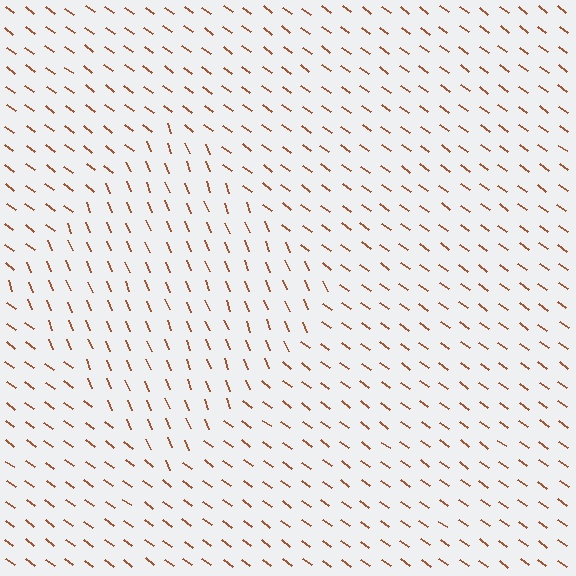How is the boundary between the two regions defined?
The boundary is defined purely by a change in line orientation (approximately 32 degrees difference). All lines are the same color and thickness.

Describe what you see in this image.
The image is filled with small brown line segments. A diamond region in the image has lines oriented differently from the surrounding lines, creating a visible texture boundary.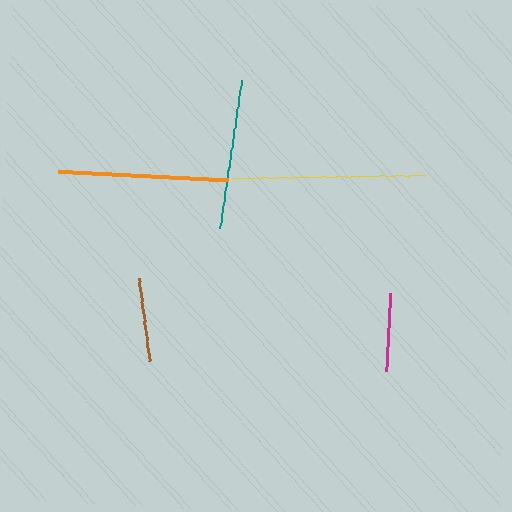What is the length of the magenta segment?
The magenta segment is approximately 79 pixels long.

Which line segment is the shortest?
The magenta line is the shortest at approximately 79 pixels.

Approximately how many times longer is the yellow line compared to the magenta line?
The yellow line is approximately 2.4 times the length of the magenta line.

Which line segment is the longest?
The yellow line is the longest at approximately 192 pixels.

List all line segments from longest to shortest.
From longest to shortest: yellow, orange, teal, brown, magenta.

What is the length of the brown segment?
The brown segment is approximately 84 pixels long.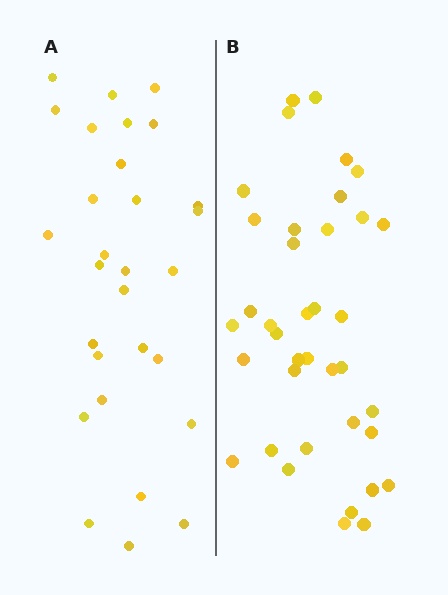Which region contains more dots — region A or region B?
Region B (the right region) has more dots.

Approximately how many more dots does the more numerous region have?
Region B has roughly 8 or so more dots than region A.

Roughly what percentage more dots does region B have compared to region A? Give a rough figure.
About 30% more.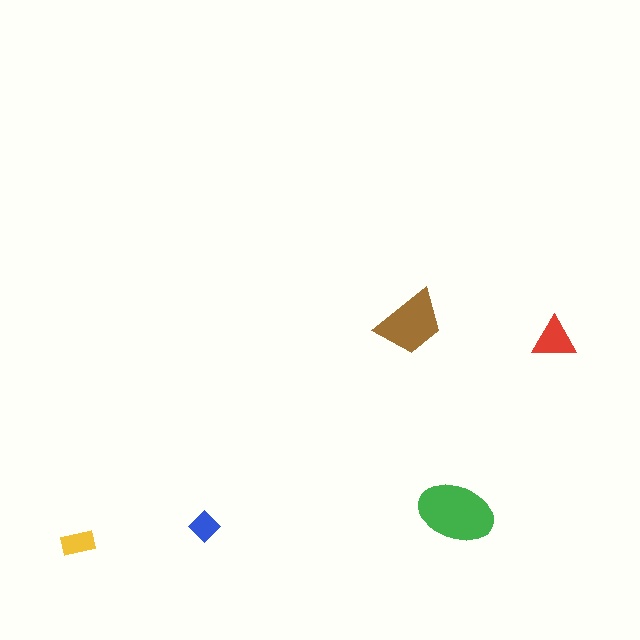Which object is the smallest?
The blue diamond.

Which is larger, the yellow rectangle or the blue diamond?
The yellow rectangle.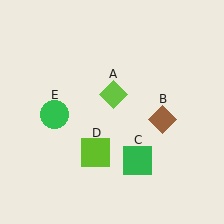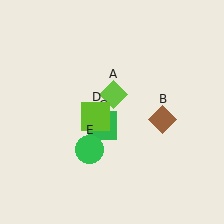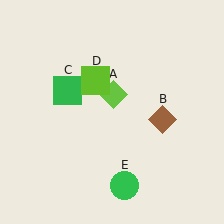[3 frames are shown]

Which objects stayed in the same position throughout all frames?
Lime diamond (object A) and brown diamond (object B) remained stationary.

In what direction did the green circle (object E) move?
The green circle (object E) moved down and to the right.